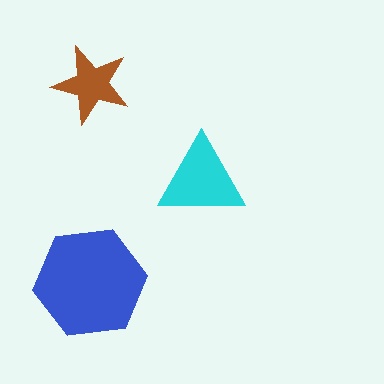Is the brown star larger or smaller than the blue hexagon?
Smaller.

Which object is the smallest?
The brown star.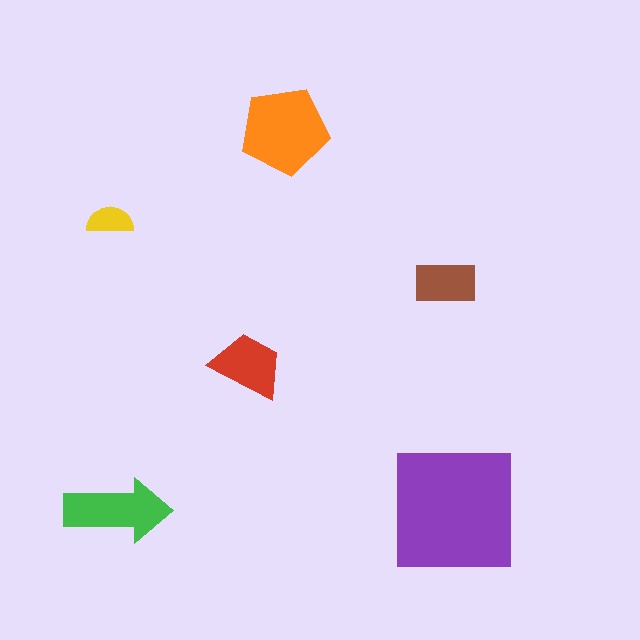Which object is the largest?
The purple square.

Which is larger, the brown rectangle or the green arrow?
The green arrow.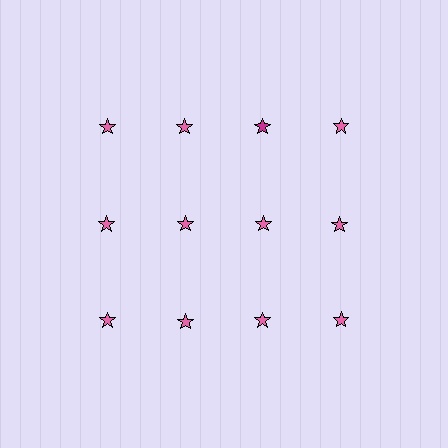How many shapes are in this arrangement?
There are 12 shapes arranged in a grid pattern.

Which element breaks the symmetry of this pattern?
The magenta star in the top row, center column breaks the symmetry. All other shapes are pink stars.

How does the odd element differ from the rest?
It has a different color: magenta instead of pink.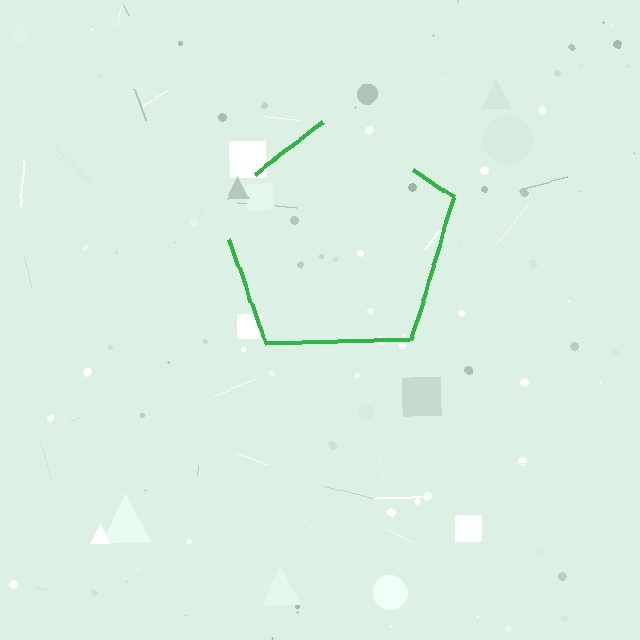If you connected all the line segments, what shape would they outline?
They would outline a pentagon.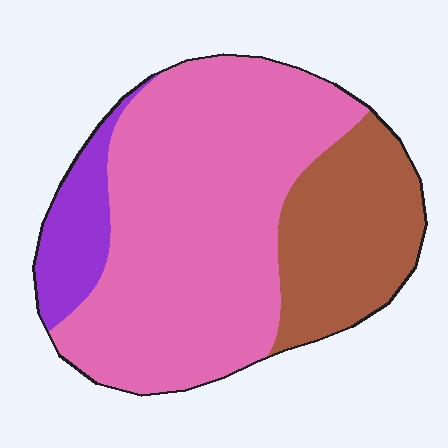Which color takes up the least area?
Purple, at roughly 10%.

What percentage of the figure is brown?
Brown covers 25% of the figure.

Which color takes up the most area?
Pink, at roughly 65%.